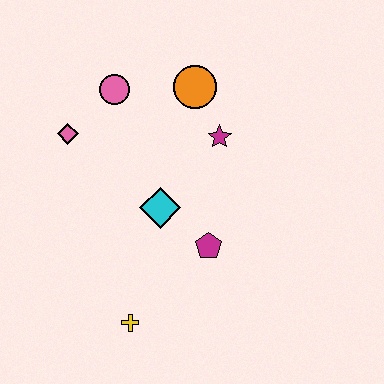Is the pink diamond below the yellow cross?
No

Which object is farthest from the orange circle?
The yellow cross is farthest from the orange circle.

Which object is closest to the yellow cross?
The magenta pentagon is closest to the yellow cross.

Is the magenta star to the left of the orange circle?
No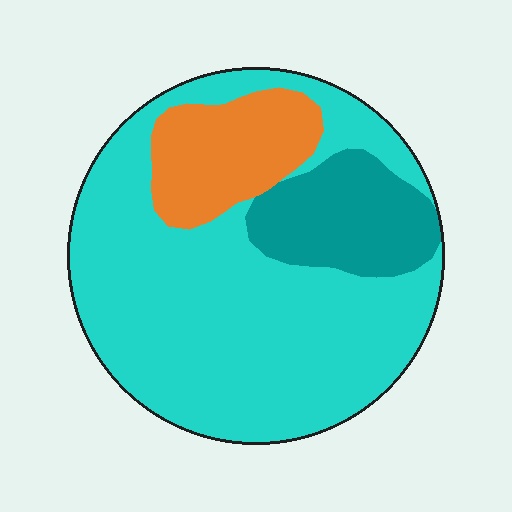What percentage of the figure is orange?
Orange takes up less than a quarter of the figure.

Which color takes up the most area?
Cyan, at roughly 70%.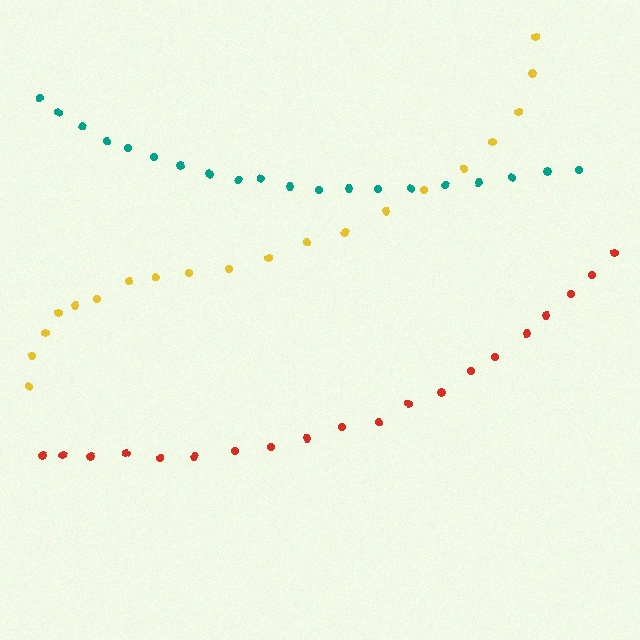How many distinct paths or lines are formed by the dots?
There are 3 distinct paths.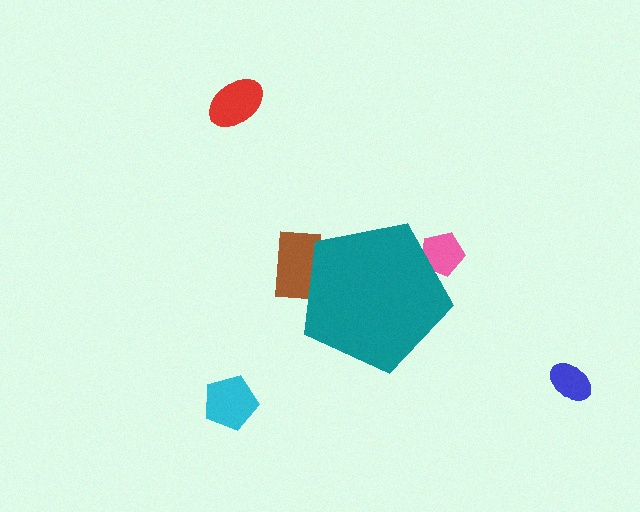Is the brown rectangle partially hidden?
Yes, the brown rectangle is partially hidden behind the teal pentagon.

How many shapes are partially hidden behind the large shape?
2 shapes are partially hidden.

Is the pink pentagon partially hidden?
Yes, the pink pentagon is partially hidden behind the teal pentagon.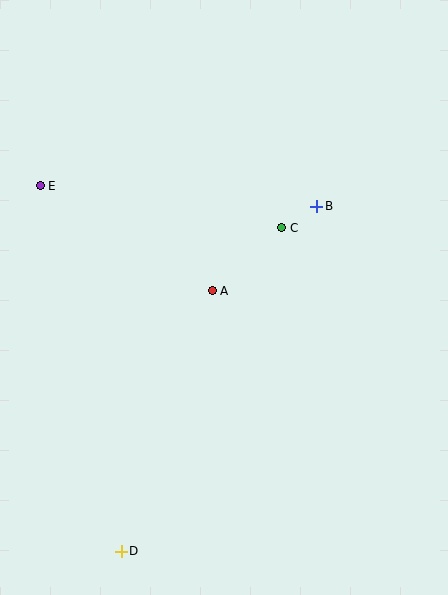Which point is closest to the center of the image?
Point A at (212, 291) is closest to the center.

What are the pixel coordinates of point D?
Point D is at (121, 551).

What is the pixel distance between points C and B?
The distance between C and B is 41 pixels.